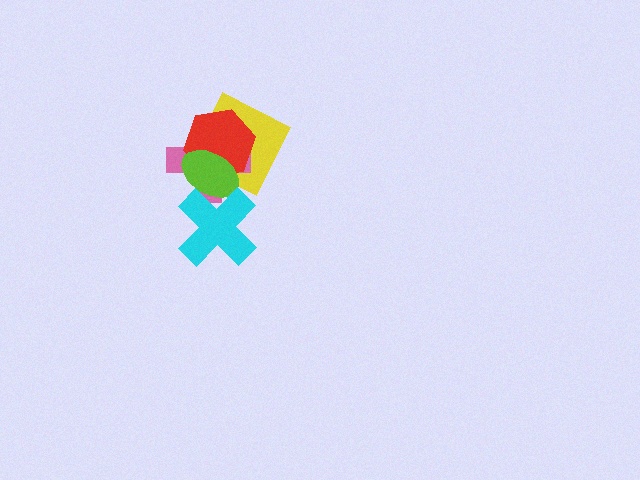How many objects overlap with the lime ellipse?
4 objects overlap with the lime ellipse.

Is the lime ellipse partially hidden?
Yes, it is partially covered by another shape.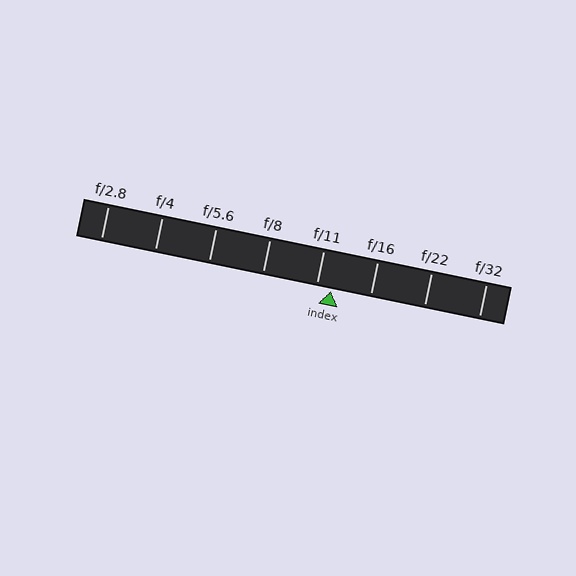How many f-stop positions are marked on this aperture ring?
There are 8 f-stop positions marked.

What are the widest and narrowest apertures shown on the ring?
The widest aperture shown is f/2.8 and the narrowest is f/32.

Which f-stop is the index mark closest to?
The index mark is closest to f/11.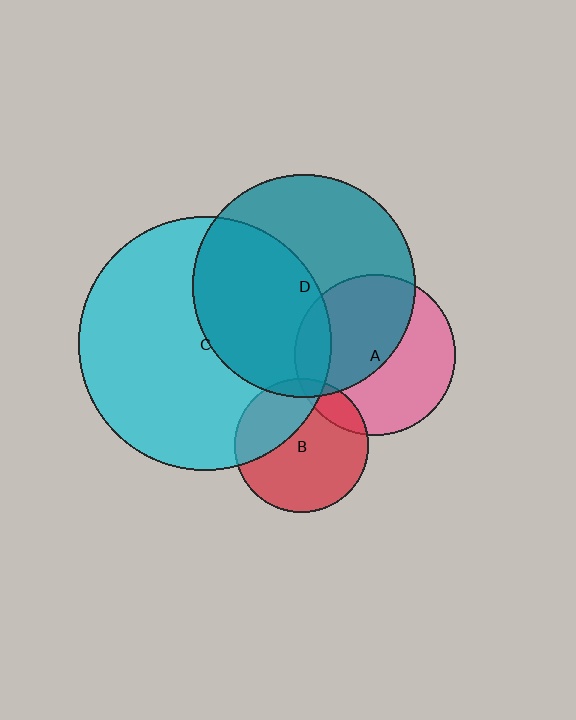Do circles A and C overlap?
Yes.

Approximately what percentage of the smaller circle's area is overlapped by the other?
Approximately 15%.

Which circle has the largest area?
Circle C (cyan).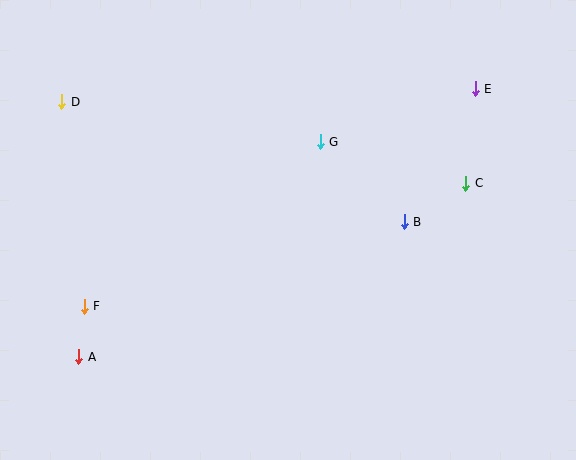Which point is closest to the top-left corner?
Point D is closest to the top-left corner.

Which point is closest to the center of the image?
Point G at (320, 142) is closest to the center.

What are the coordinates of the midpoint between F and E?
The midpoint between F and E is at (280, 197).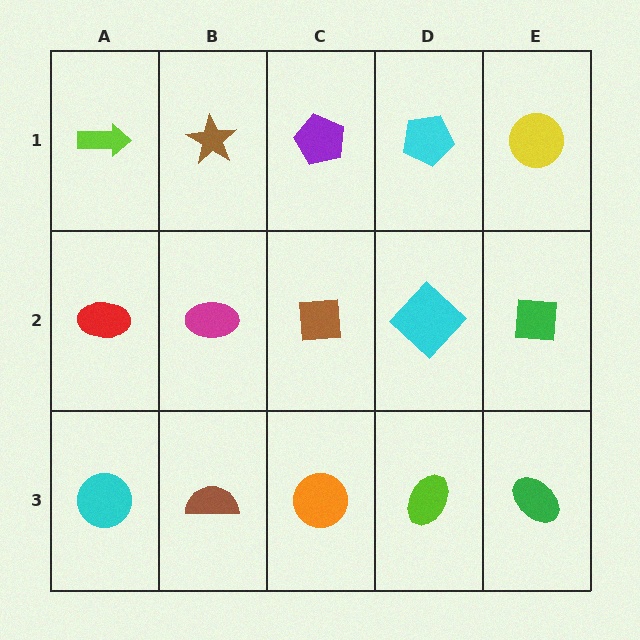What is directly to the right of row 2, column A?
A magenta ellipse.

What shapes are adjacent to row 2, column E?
A yellow circle (row 1, column E), a green ellipse (row 3, column E), a cyan diamond (row 2, column D).